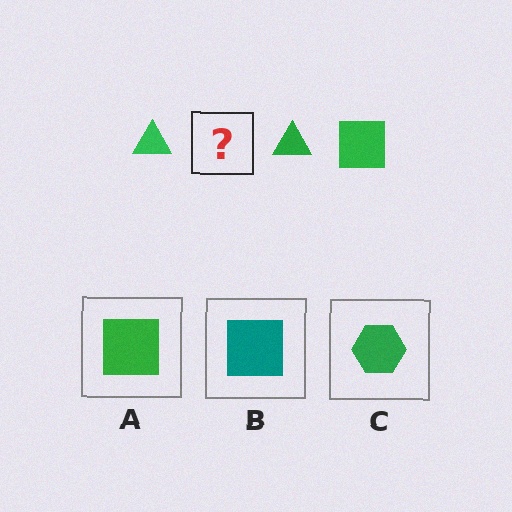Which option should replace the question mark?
Option A.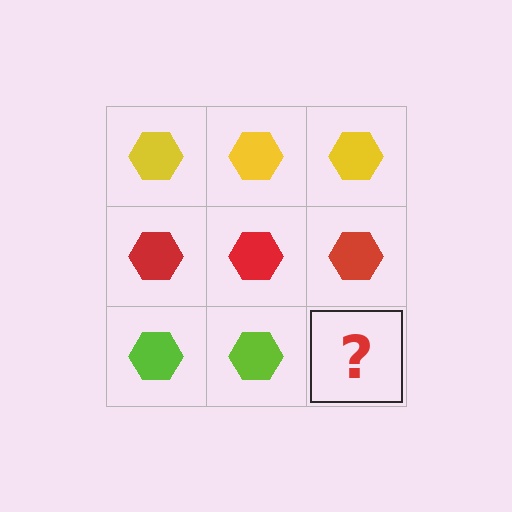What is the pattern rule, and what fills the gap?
The rule is that each row has a consistent color. The gap should be filled with a lime hexagon.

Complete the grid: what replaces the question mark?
The question mark should be replaced with a lime hexagon.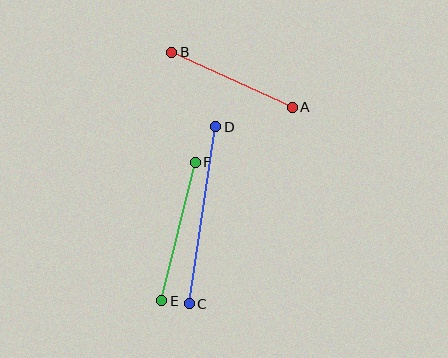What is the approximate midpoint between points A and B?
The midpoint is at approximately (232, 80) pixels.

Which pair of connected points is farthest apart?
Points C and D are farthest apart.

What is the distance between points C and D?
The distance is approximately 179 pixels.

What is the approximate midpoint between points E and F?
The midpoint is at approximately (179, 231) pixels.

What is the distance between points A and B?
The distance is approximately 133 pixels.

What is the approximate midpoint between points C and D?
The midpoint is at approximately (203, 215) pixels.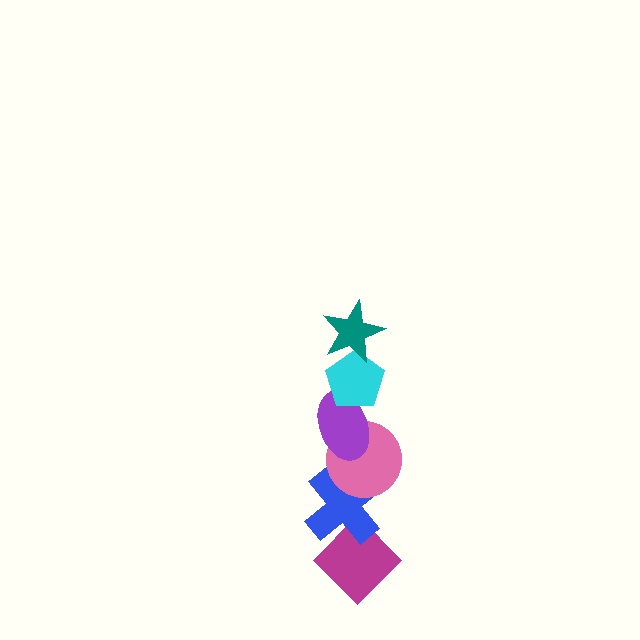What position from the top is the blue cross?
The blue cross is 5th from the top.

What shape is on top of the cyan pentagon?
The teal star is on top of the cyan pentagon.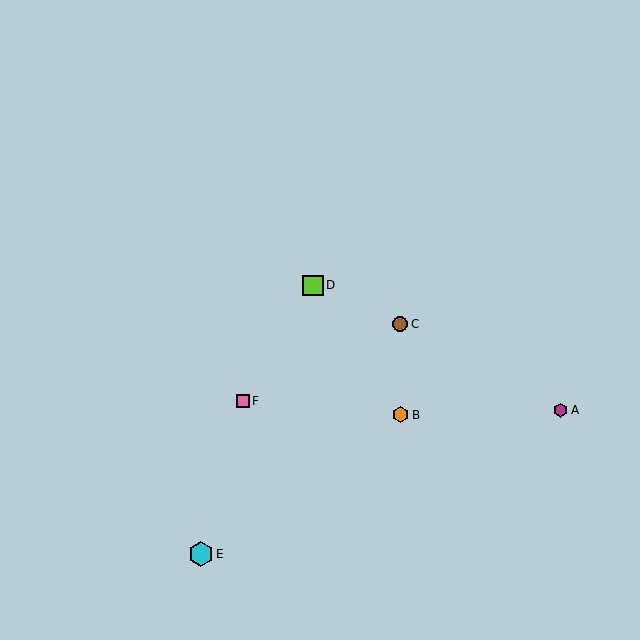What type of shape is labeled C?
Shape C is a brown circle.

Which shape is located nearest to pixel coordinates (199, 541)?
The cyan hexagon (labeled E) at (201, 554) is nearest to that location.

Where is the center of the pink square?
The center of the pink square is at (243, 401).